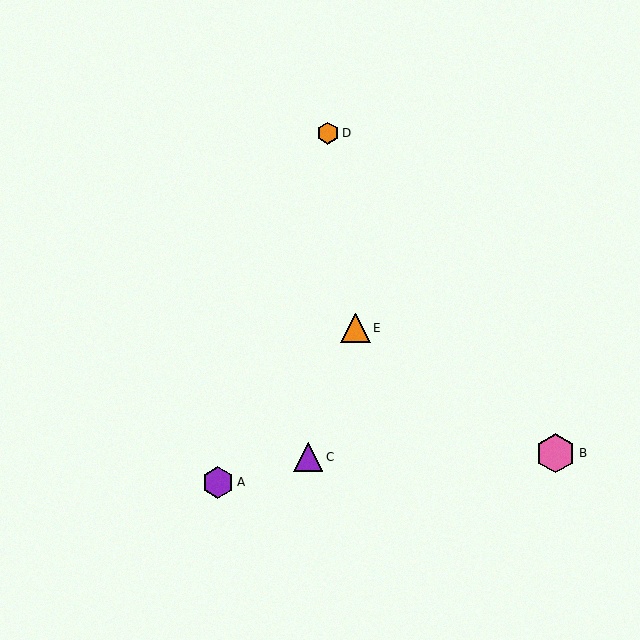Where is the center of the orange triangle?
The center of the orange triangle is at (355, 328).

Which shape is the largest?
The pink hexagon (labeled B) is the largest.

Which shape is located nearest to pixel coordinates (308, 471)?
The purple triangle (labeled C) at (308, 457) is nearest to that location.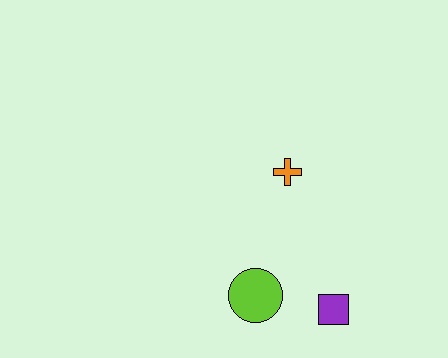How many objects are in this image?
There are 3 objects.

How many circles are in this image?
There is 1 circle.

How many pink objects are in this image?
There are no pink objects.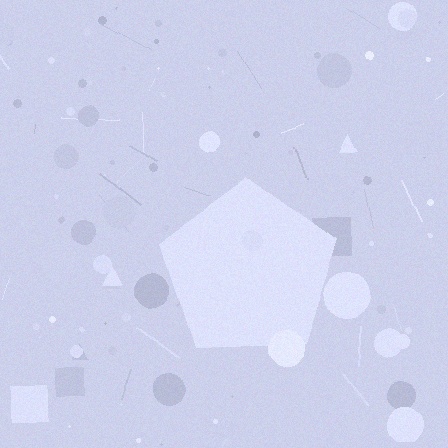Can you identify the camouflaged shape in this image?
The camouflaged shape is a pentagon.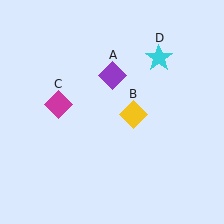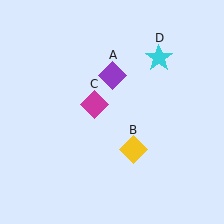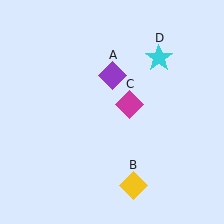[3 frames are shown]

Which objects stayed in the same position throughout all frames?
Purple diamond (object A) and cyan star (object D) remained stationary.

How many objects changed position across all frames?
2 objects changed position: yellow diamond (object B), magenta diamond (object C).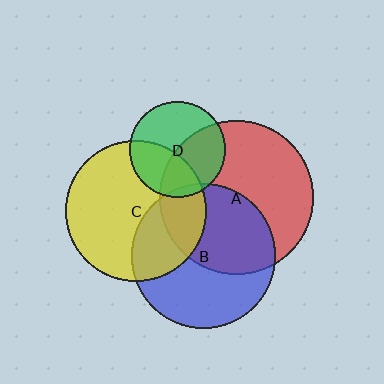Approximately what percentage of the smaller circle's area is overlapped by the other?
Approximately 50%.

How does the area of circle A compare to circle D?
Approximately 2.6 times.